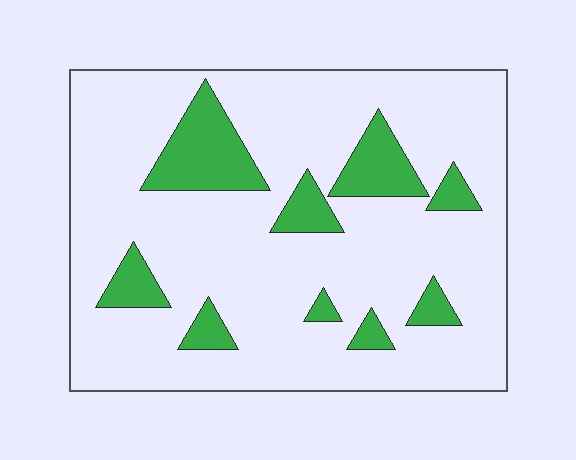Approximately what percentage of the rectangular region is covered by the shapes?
Approximately 15%.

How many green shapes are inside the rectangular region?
9.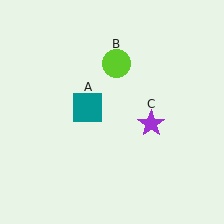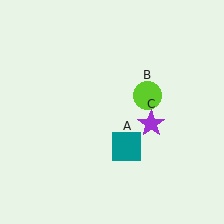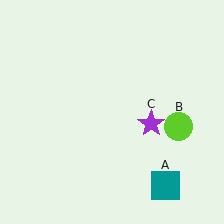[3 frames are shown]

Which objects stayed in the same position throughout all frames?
Purple star (object C) remained stationary.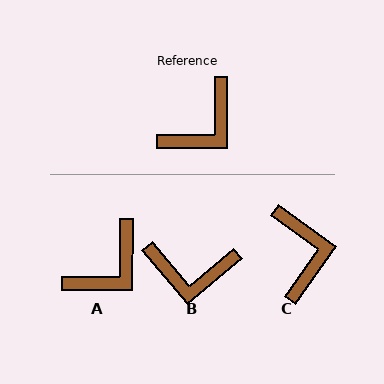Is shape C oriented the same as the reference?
No, it is off by about 55 degrees.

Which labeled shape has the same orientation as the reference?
A.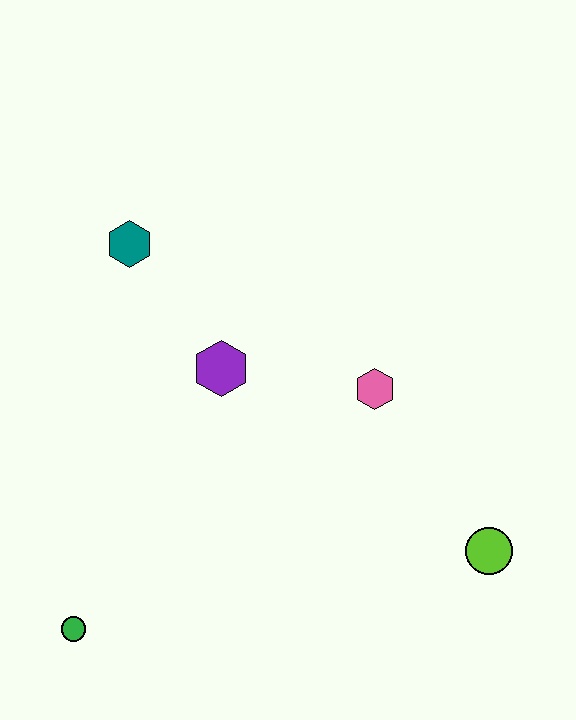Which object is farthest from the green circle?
The lime circle is farthest from the green circle.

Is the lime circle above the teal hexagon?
No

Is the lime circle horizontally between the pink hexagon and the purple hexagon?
No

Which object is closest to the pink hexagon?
The purple hexagon is closest to the pink hexagon.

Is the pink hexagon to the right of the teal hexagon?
Yes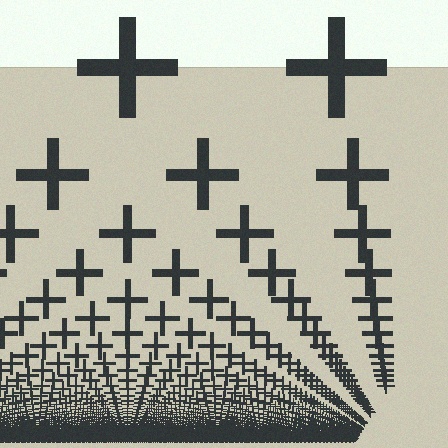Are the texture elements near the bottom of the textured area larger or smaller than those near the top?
Smaller. The gradient is inverted — elements near the bottom are smaller and denser.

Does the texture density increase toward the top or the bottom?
Density increases toward the bottom.